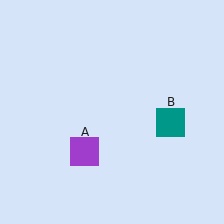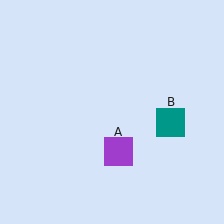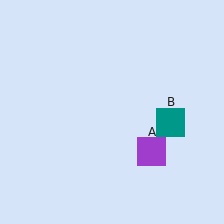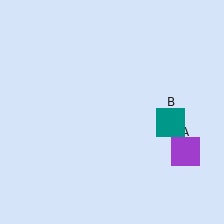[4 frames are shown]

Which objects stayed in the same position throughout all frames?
Teal square (object B) remained stationary.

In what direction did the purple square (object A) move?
The purple square (object A) moved right.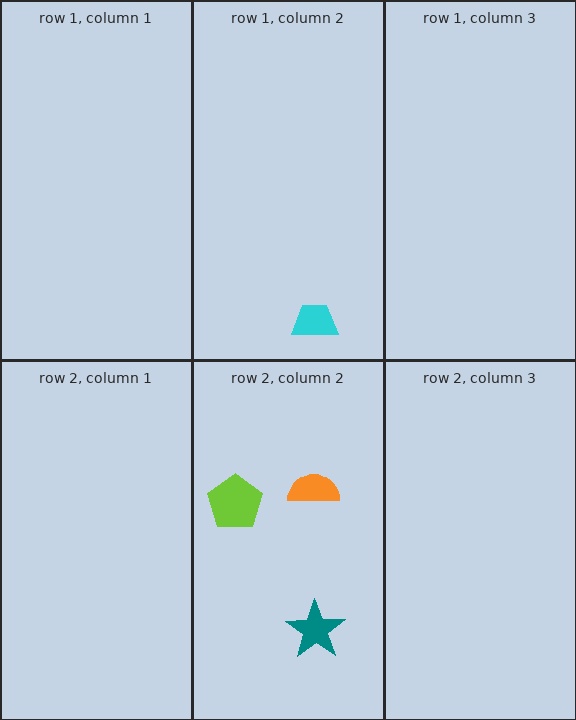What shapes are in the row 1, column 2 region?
The cyan trapezoid.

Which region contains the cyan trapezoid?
The row 1, column 2 region.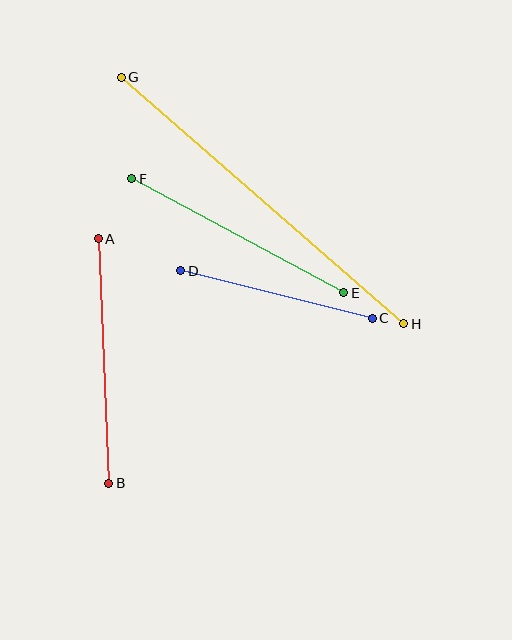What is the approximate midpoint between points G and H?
The midpoint is at approximately (263, 200) pixels.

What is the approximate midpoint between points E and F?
The midpoint is at approximately (238, 236) pixels.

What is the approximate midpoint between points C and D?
The midpoint is at approximately (277, 294) pixels.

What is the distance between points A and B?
The distance is approximately 245 pixels.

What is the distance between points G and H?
The distance is approximately 375 pixels.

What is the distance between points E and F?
The distance is approximately 241 pixels.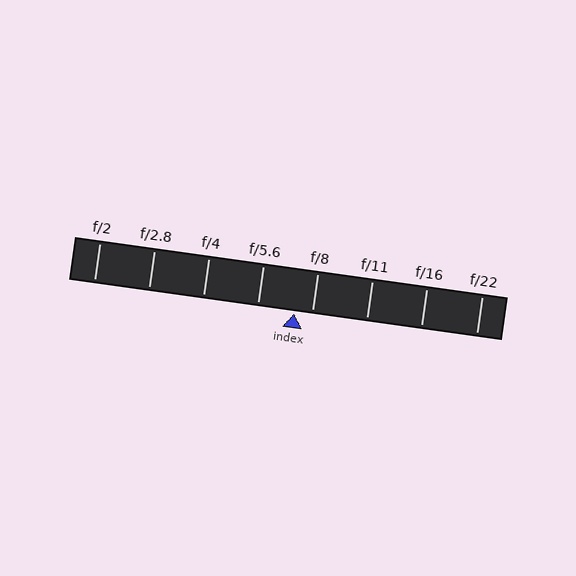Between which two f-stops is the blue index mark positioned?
The index mark is between f/5.6 and f/8.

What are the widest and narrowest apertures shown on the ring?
The widest aperture shown is f/2 and the narrowest is f/22.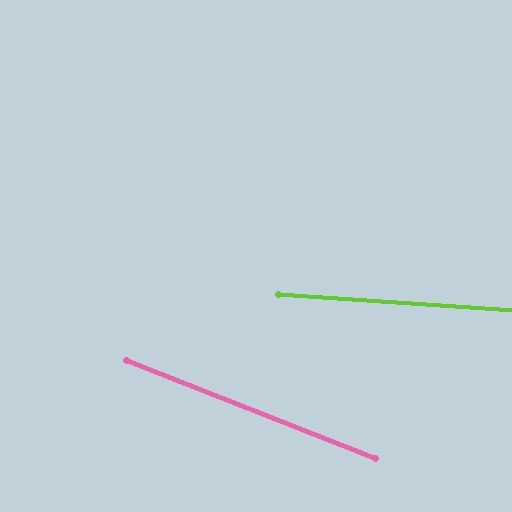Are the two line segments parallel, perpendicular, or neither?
Neither parallel nor perpendicular — they differ by about 18°.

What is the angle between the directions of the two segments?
Approximately 18 degrees.